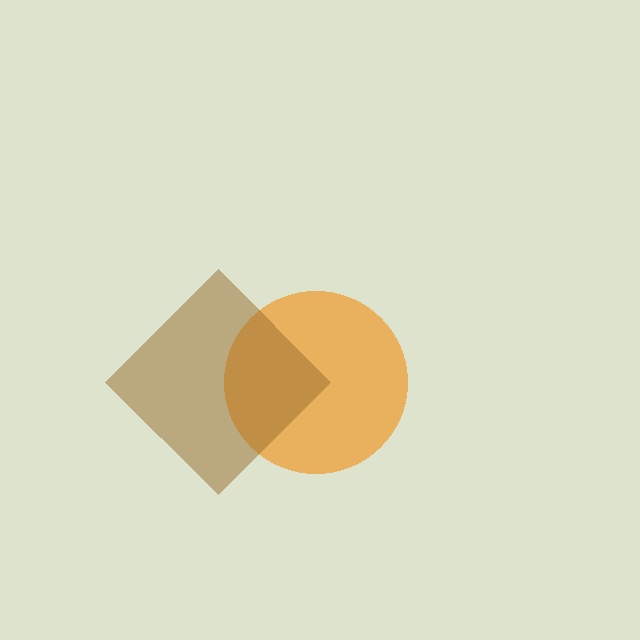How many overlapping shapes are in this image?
There are 2 overlapping shapes in the image.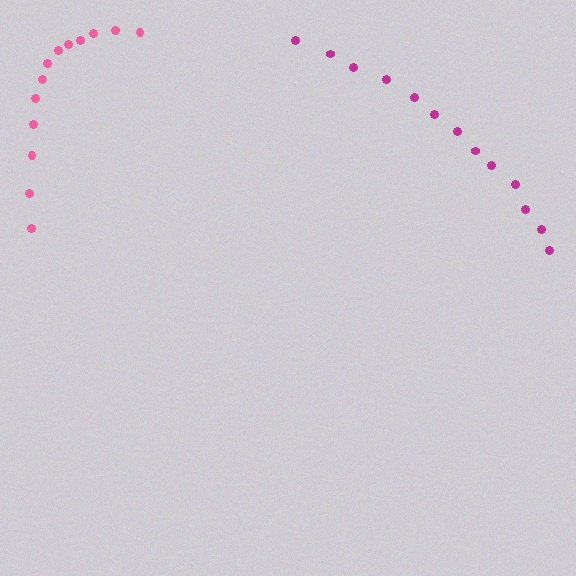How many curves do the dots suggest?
There are 2 distinct paths.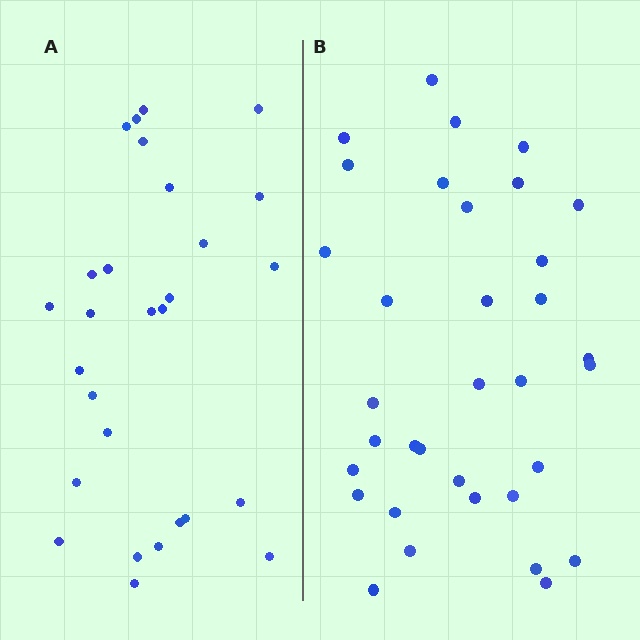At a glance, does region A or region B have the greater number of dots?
Region B (the right region) has more dots.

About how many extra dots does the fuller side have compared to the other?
Region B has about 6 more dots than region A.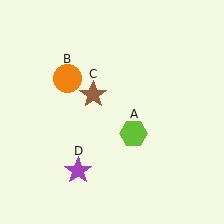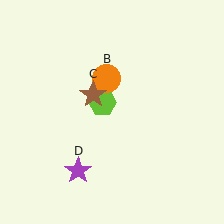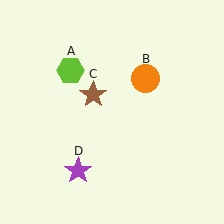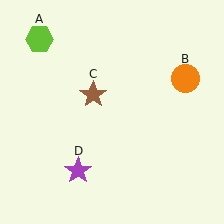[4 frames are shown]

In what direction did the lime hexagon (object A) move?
The lime hexagon (object A) moved up and to the left.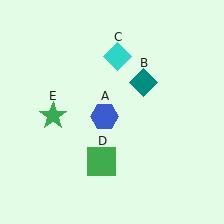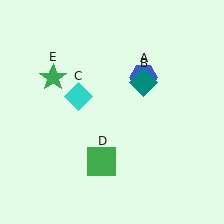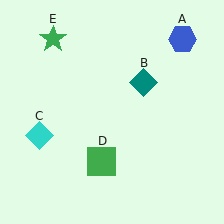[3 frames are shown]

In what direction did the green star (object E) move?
The green star (object E) moved up.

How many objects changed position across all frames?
3 objects changed position: blue hexagon (object A), cyan diamond (object C), green star (object E).